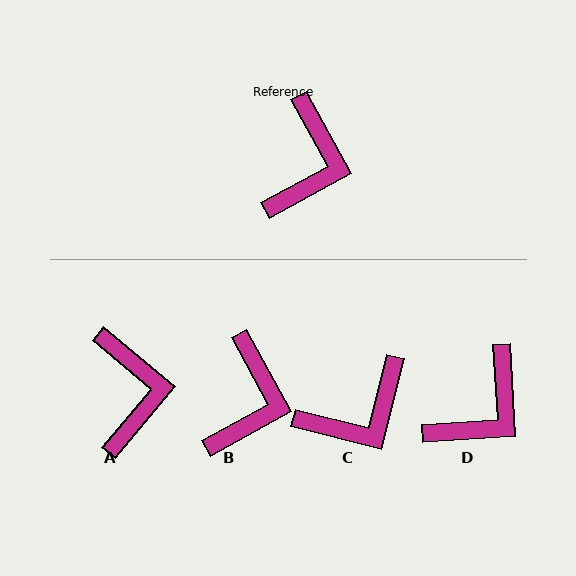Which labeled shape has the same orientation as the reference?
B.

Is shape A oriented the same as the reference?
No, it is off by about 21 degrees.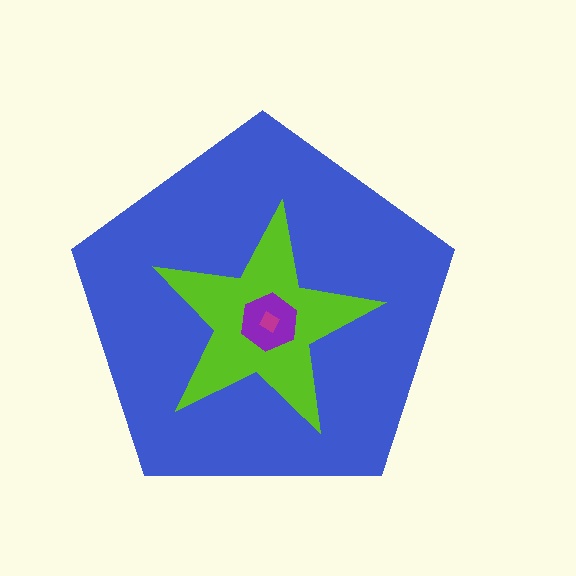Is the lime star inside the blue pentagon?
Yes.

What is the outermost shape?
The blue pentagon.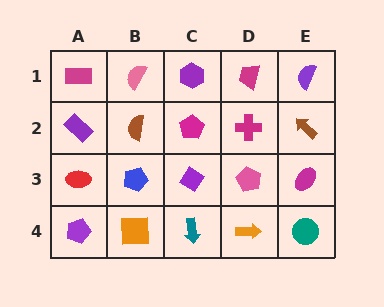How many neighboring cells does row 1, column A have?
2.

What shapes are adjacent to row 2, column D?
A magenta trapezoid (row 1, column D), a pink pentagon (row 3, column D), a magenta pentagon (row 2, column C), a brown arrow (row 2, column E).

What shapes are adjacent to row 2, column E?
A purple semicircle (row 1, column E), a magenta ellipse (row 3, column E), a magenta cross (row 2, column D).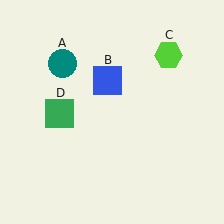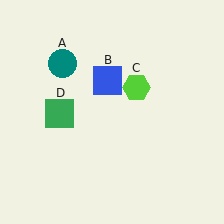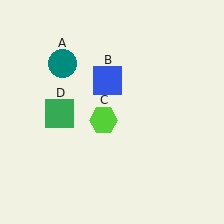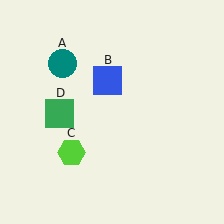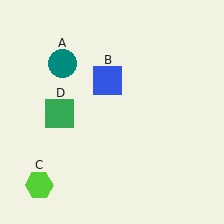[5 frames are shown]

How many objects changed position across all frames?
1 object changed position: lime hexagon (object C).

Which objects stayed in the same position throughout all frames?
Teal circle (object A) and blue square (object B) and green square (object D) remained stationary.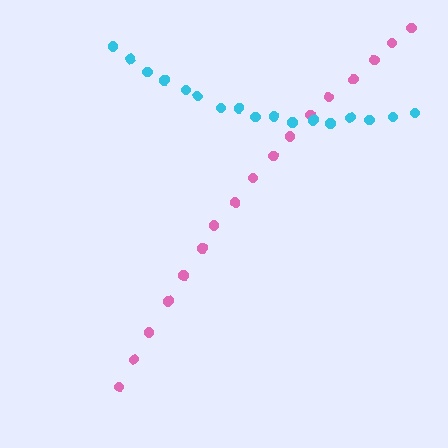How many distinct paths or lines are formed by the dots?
There are 2 distinct paths.